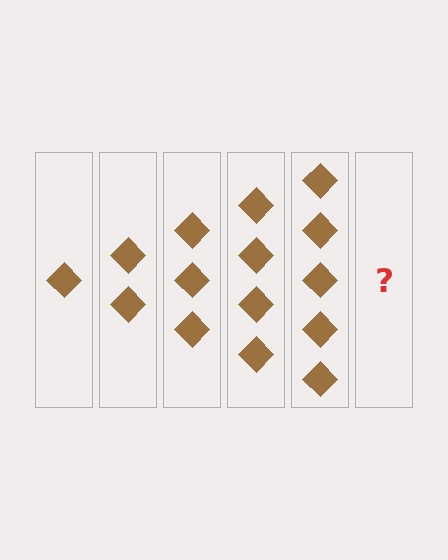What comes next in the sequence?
The next element should be 6 diamonds.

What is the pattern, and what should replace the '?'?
The pattern is that each step adds one more diamond. The '?' should be 6 diamonds.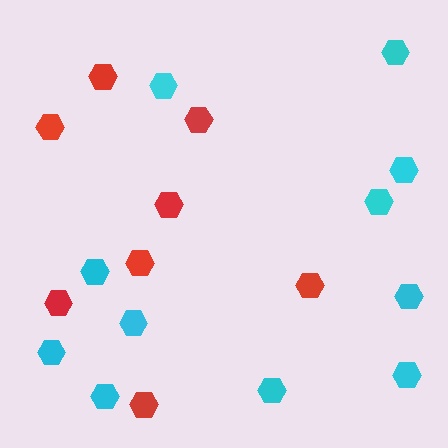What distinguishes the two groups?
There are 2 groups: one group of red hexagons (8) and one group of cyan hexagons (11).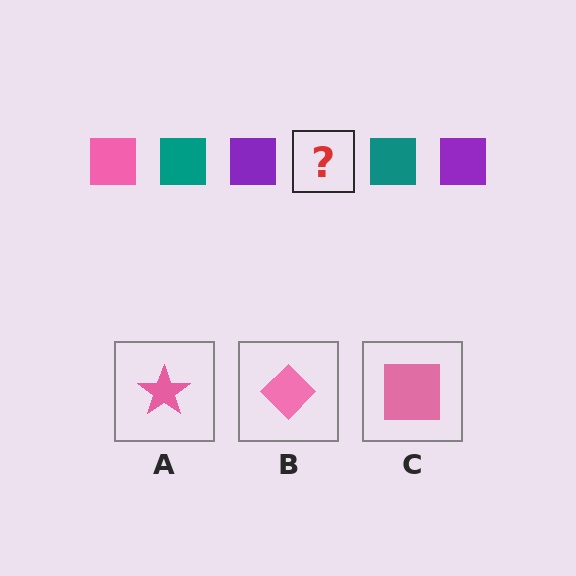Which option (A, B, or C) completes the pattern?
C.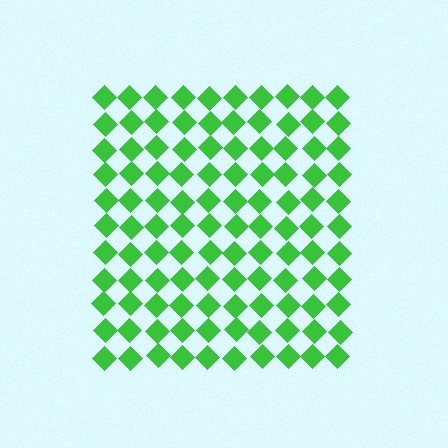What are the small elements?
The small elements are diamonds.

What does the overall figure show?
The overall figure shows a square.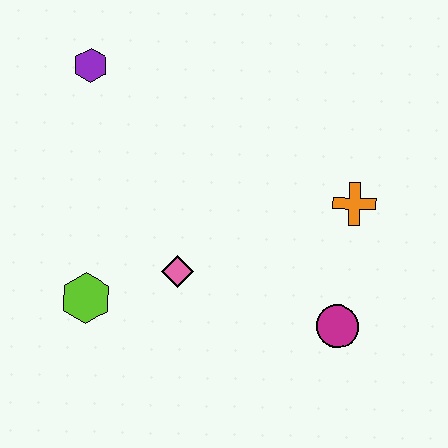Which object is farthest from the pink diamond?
The purple hexagon is farthest from the pink diamond.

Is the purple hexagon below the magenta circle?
No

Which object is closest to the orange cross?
The magenta circle is closest to the orange cross.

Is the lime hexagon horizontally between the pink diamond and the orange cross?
No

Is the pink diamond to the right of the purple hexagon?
Yes